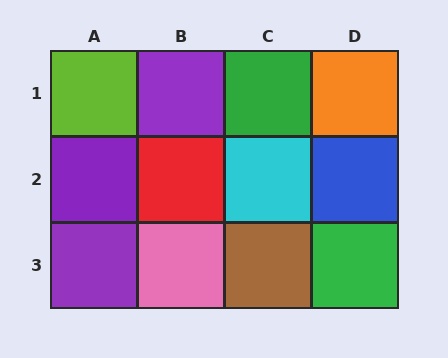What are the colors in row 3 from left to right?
Purple, pink, brown, green.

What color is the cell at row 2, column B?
Red.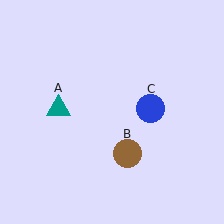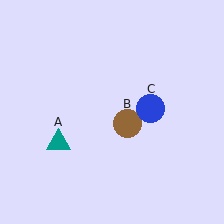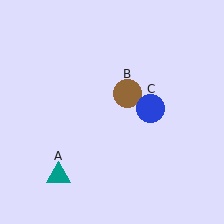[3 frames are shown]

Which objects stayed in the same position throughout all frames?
Blue circle (object C) remained stationary.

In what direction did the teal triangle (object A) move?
The teal triangle (object A) moved down.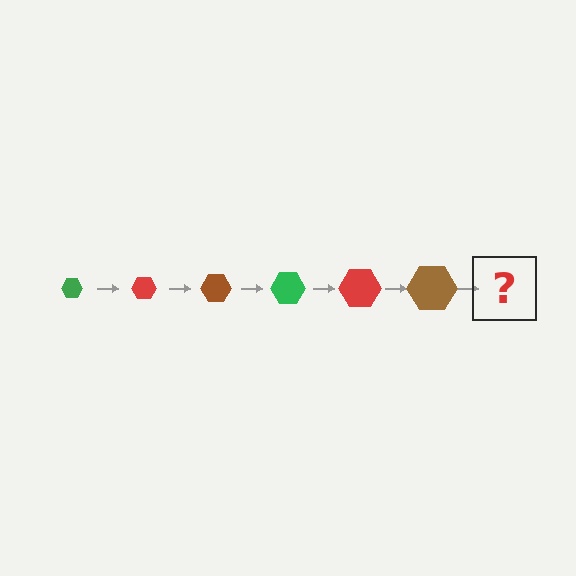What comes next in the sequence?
The next element should be a green hexagon, larger than the previous one.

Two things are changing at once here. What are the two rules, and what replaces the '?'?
The two rules are that the hexagon grows larger each step and the color cycles through green, red, and brown. The '?' should be a green hexagon, larger than the previous one.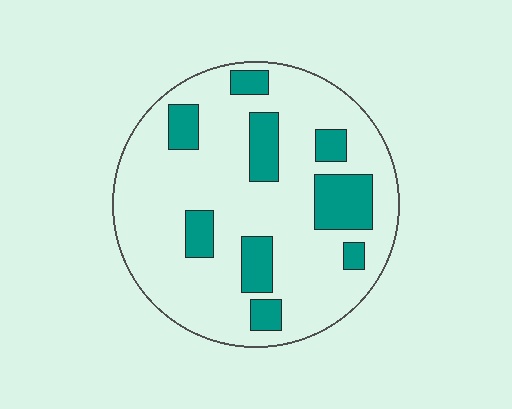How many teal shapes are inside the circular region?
9.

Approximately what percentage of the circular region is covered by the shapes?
Approximately 20%.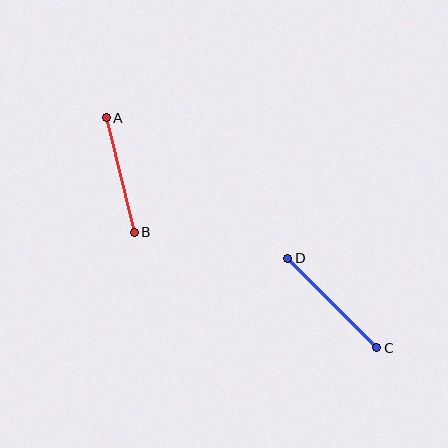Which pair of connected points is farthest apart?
Points C and D are farthest apart.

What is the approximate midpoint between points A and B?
The midpoint is at approximately (120, 175) pixels.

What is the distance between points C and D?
The distance is approximately 127 pixels.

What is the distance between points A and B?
The distance is approximately 118 pixels.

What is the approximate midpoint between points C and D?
The midpoint is at approximately (332, 303) pixels.